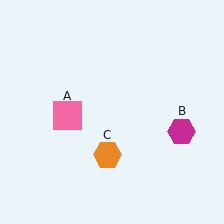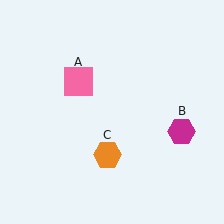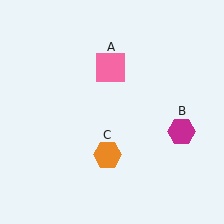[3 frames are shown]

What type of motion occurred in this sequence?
The pink square (object A) rotated clockwise around the center of the scene.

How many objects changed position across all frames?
1 object changed position: pink square (object A).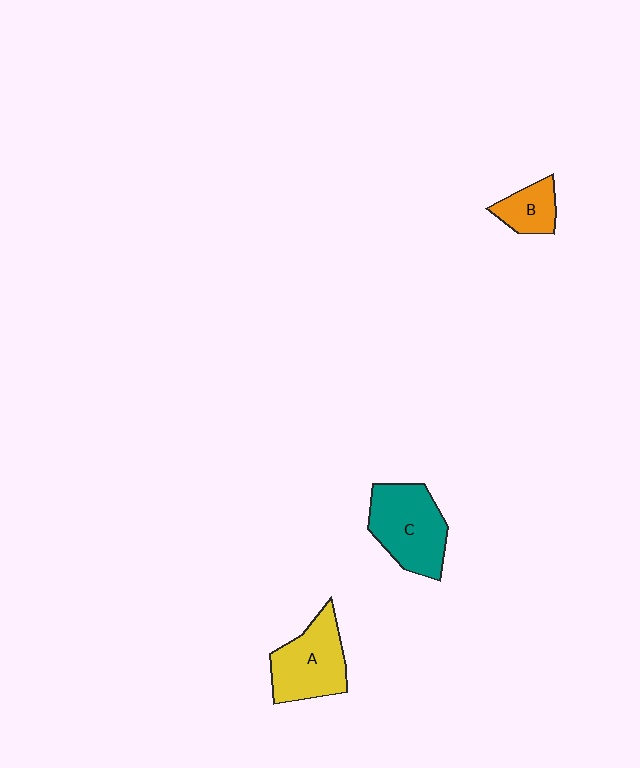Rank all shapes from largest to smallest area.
From largest to smallest: C (teal), A (yellow), B (orange).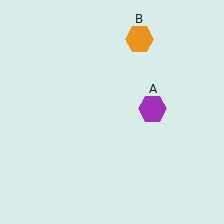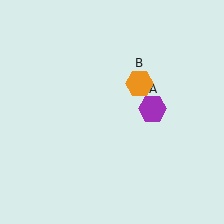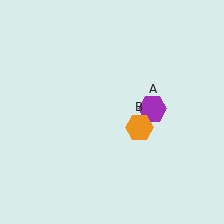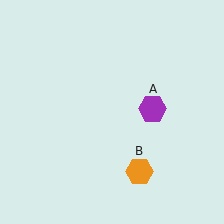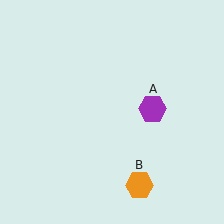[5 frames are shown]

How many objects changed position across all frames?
1 object changed position: orange hexagon (object B).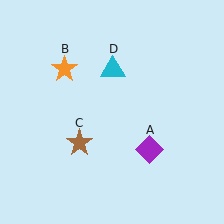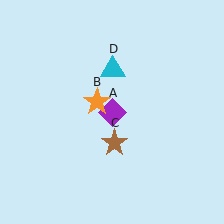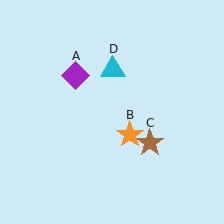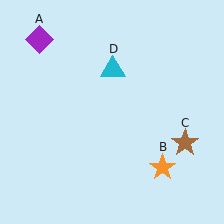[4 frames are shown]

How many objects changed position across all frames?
3 objects changed position: purple diamond (object A), orange star (object B), brown star (object C).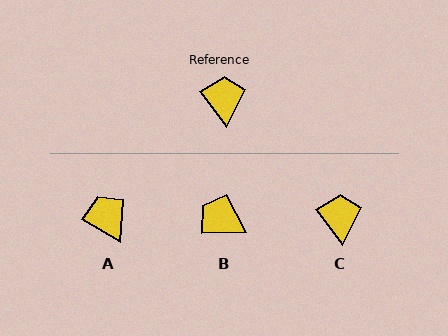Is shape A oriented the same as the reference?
No, it is off by about 23 degrees.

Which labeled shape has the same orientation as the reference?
C.